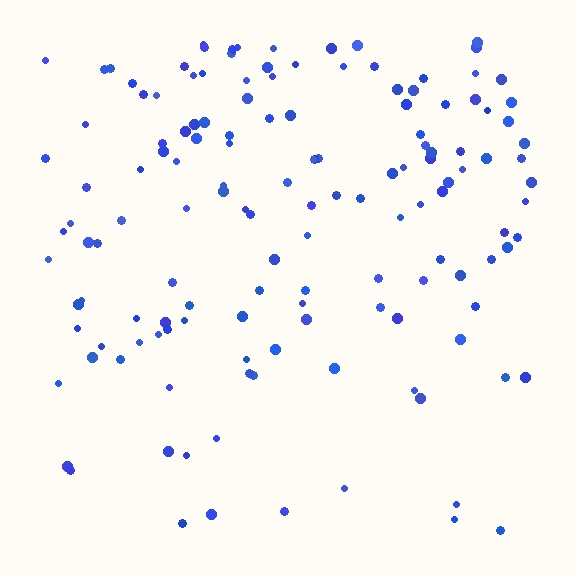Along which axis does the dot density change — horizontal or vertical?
Vertical.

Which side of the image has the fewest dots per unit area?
The bottom.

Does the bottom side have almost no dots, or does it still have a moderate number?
Still a moderate number, just noticeably fewer than the top.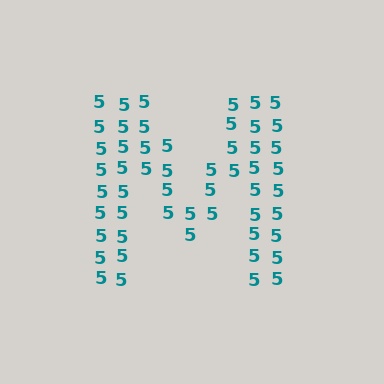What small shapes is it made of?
It is made of small digit 5's.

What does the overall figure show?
The overall figure shows the letter M.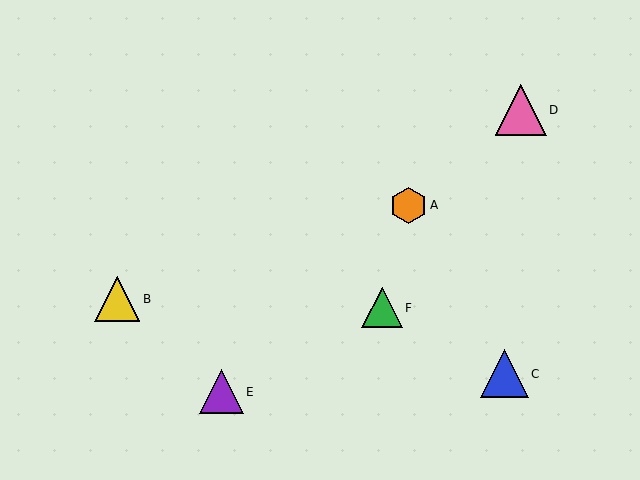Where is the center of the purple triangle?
The center of the purple triangle is at (221, 392).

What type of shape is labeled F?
Shape F is a green triangle.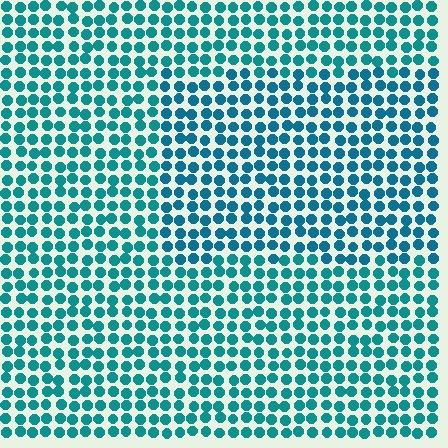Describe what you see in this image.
The image is filled with small teal elements in a uniform arrangement. A rectangle-shaped region is visible where the elements are tinted to a slightly different hue, forming a subtle color boundary.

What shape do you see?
I see a rectangle.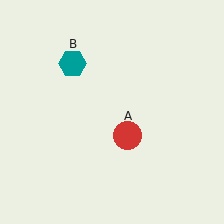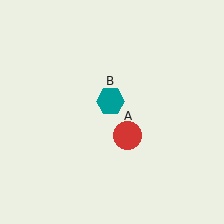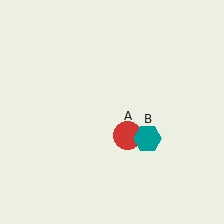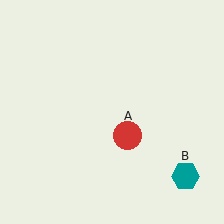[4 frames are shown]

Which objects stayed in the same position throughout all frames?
Red circle (object A) remained stationary.